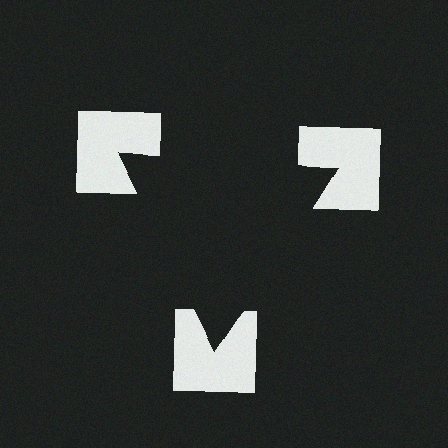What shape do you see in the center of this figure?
An illusory triangle — its edges are inferred from the aligned wedge cuts in the notched squares, not physically drawn.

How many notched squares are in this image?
There are 3 — one at each vertex of the illusory triangle.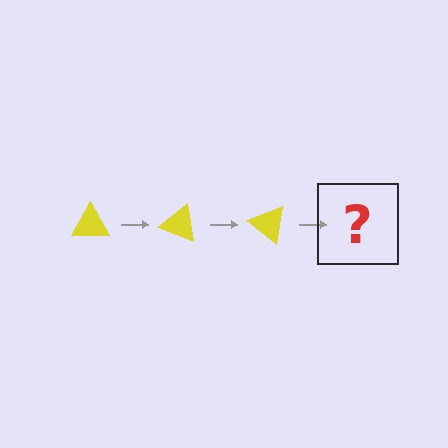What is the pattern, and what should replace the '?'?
The pattern is that the triangle rotates 20 degrees each step. The '?' should be a yellow triangle rotated 60 degrees.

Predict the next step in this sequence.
The next step is a yellow triangle rotated 60 degrees.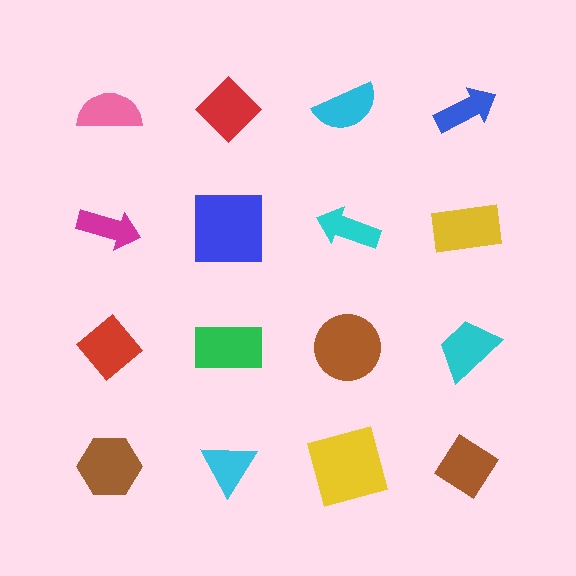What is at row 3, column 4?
A cyan trapezoid.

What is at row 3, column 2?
A green rectangle.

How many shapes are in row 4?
4 shapes.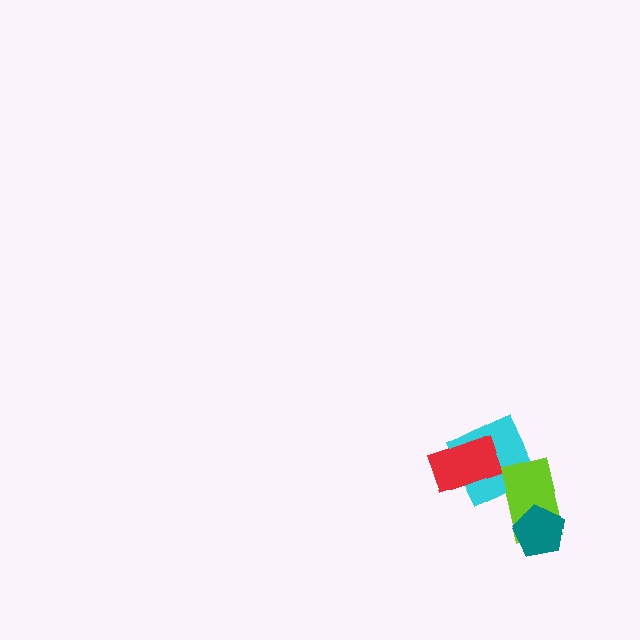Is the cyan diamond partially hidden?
Yes, it is partially covered by another shape.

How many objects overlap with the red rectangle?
1 object overlaps with the red rectangle.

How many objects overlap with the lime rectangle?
2 objects overlap with the lime rectangle.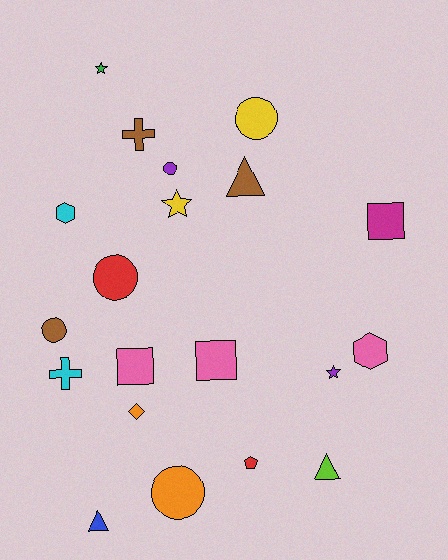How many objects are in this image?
There are 20 objects.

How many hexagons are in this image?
There are 2 hexagons.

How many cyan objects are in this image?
There are 2 cyan objects.